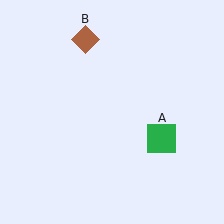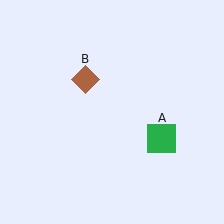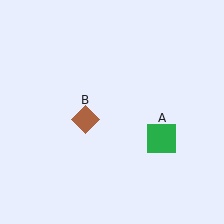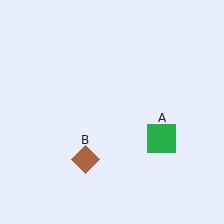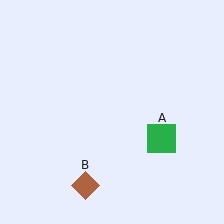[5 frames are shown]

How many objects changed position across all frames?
1 object changed position: brown diamond (object B).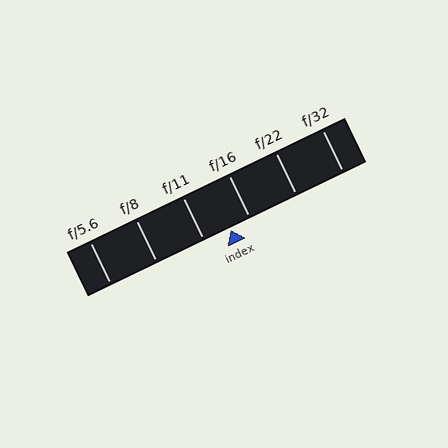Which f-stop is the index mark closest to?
The index mark is closest to f/16.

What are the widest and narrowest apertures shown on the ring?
The widest aperture shown is f/5.6 and the narrowest is f/32.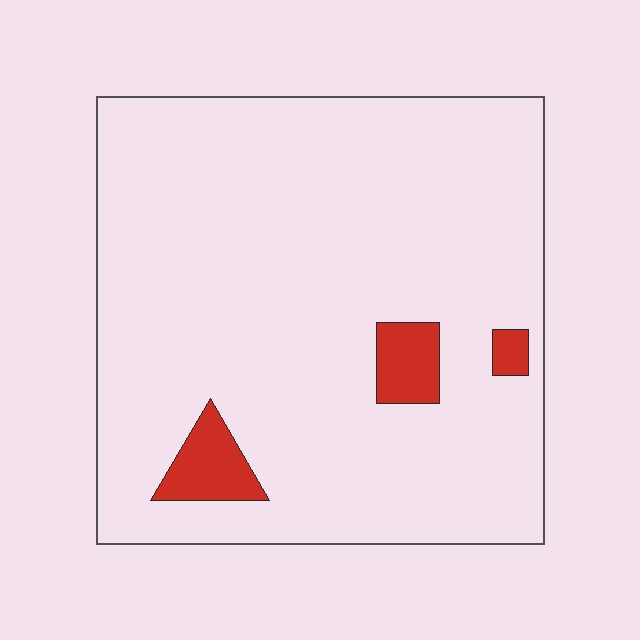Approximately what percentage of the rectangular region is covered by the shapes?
Approximately 5%.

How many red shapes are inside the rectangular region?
3.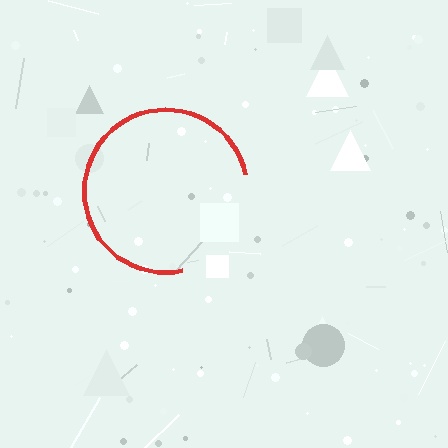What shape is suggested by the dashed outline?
The dashed outline suggests a circle.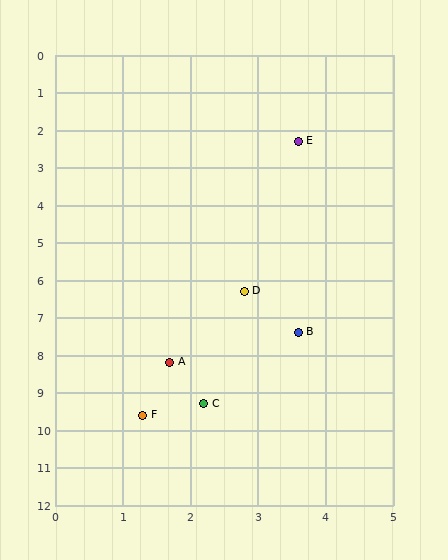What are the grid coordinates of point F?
Point F is at approximately (1.3, 9.6).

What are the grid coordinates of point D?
Point D is at approximately (2.8, 6.3).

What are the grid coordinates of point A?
Point A is at approximately (1.7, 8.2).